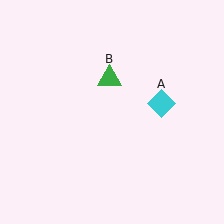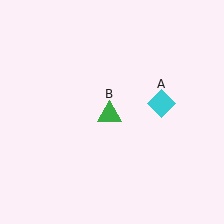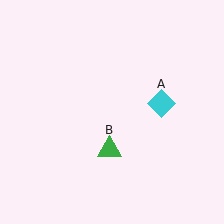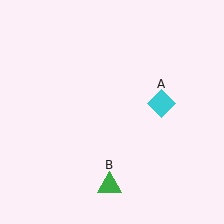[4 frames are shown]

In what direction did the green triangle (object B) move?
The green triangle (object B) moved down.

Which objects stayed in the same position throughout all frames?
Cyan diamond (object A) remained stationary.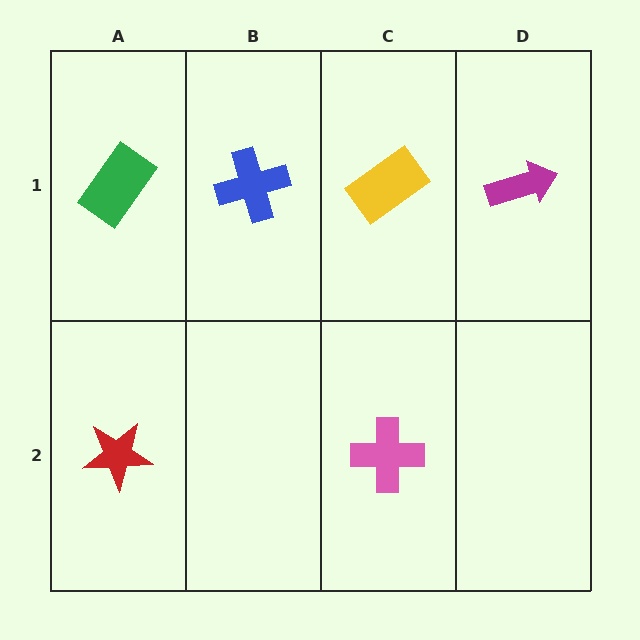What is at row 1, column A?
A green rectangle.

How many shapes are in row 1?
4 shapes.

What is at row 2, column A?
A red star.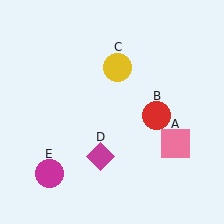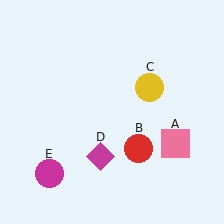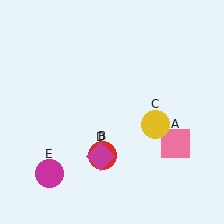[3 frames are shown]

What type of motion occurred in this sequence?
The red circle (object B), yellow circle (object C) rotated clockwise around the center of the scene.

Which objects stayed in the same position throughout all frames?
Pink square (object A) and magenta diamond (object D) and magenta circle (object E) remained stationary.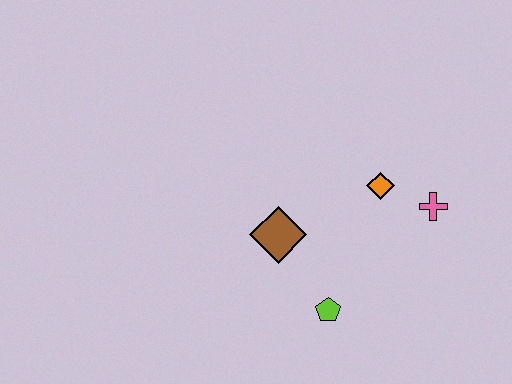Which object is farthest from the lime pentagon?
The pink cross is farthest from the lime pentagon.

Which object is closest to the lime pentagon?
The brown diamond is closest to the lime pentagon.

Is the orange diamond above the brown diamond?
Yes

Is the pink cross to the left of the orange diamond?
No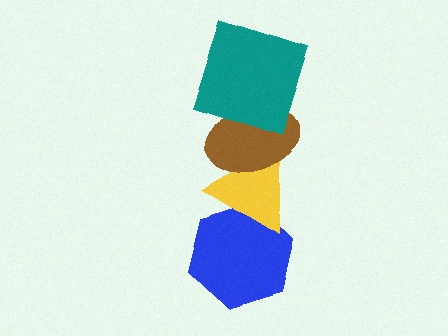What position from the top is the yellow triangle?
The yellow triangle is 3rd from the top.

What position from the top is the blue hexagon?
The blue hexagon is 4th from the top.